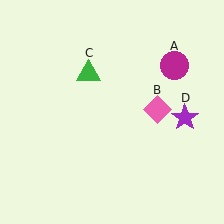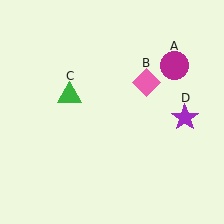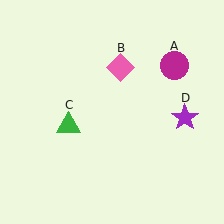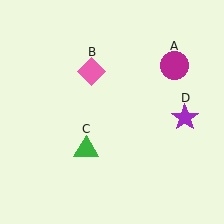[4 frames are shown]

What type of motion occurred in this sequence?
The pink diamond (object B), green triangle (object C) rotated counterclockwise around the center of the scene.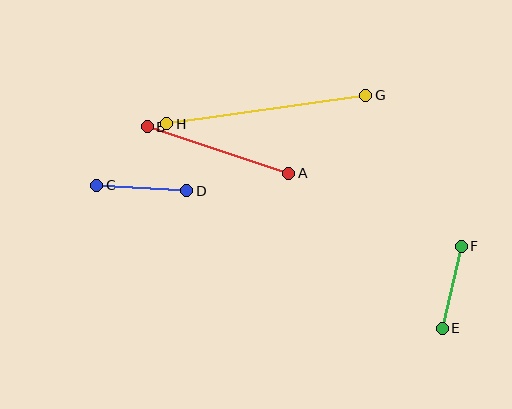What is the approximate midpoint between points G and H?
The midpoint is at approximately (266, 109) pixels.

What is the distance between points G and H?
The distance is approximately 201 pixels.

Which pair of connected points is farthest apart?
Points G and H are farthest apart.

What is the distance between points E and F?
The distance is approximately 84 pixels.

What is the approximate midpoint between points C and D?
The midpoint is at approximately (142, 188) pixels.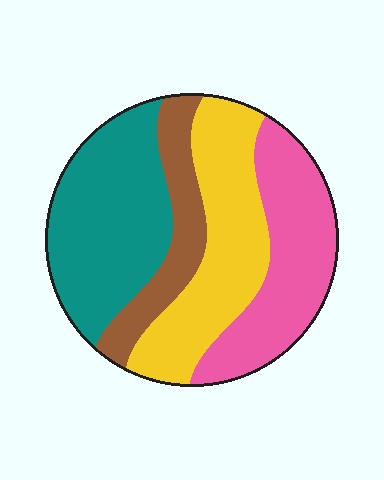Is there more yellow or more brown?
Yellow.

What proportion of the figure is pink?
Pink covers roughly 25% of the figure.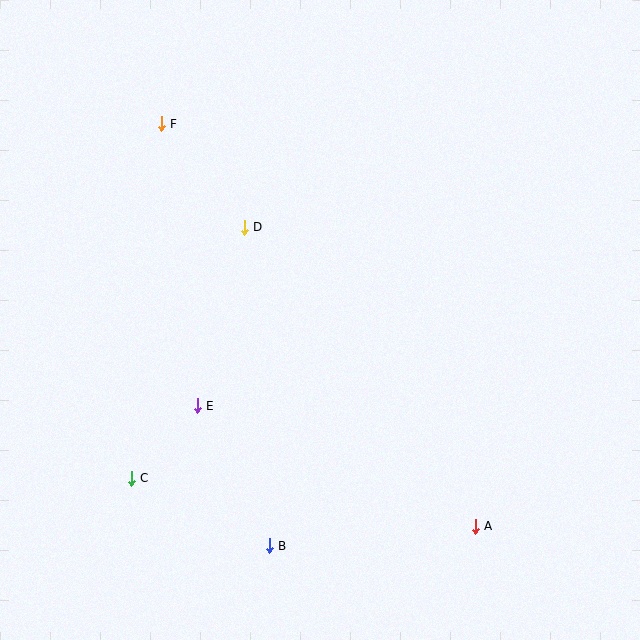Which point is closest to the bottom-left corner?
Point C is closest to the bottom-left corner.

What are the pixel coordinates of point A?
Point A is at (475, 526).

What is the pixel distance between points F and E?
The distance between F and E is 285 pixels.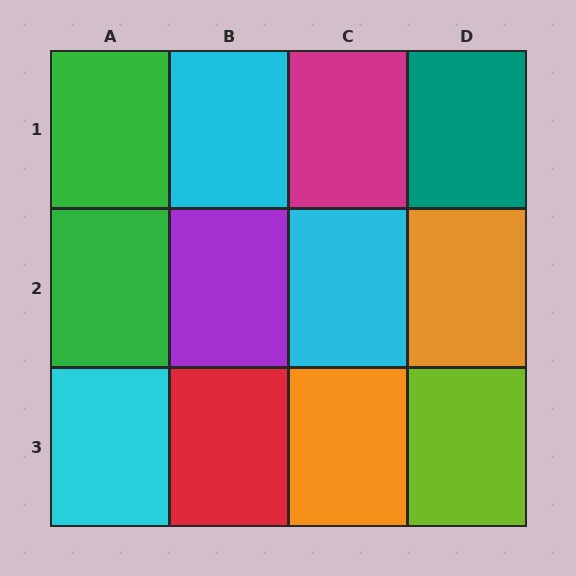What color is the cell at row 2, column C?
Cyan.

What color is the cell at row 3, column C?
Orange.